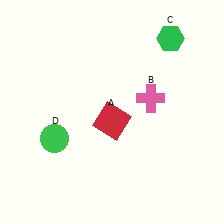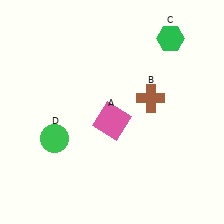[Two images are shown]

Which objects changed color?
A changed from red to pink. B changed from pink to brown.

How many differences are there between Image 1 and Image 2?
There are 2 differences between the two images.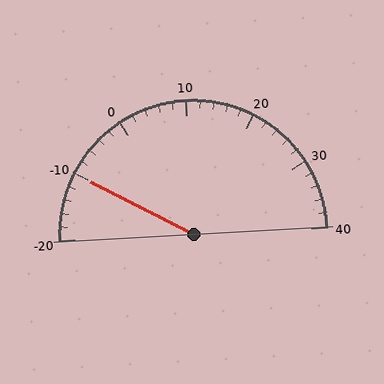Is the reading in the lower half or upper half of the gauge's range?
The reading is in the lower half of the range (-20 to 40).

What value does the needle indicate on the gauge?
The needle indicates approximately -10.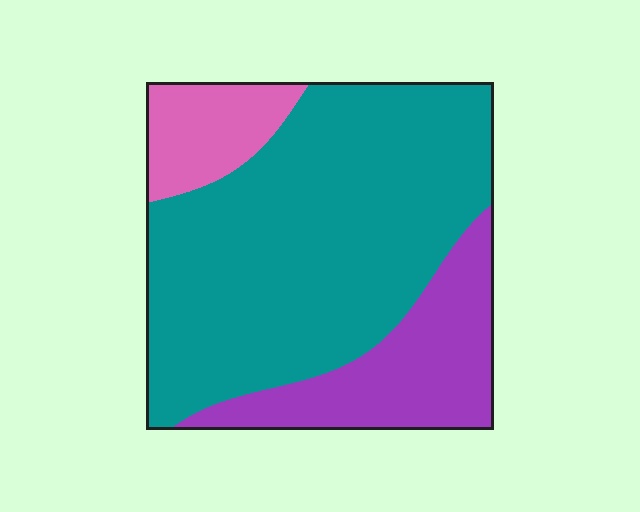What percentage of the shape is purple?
Purple covers roughly 20% of the shape.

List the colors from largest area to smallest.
From largest to smallest: teal, purple, pink.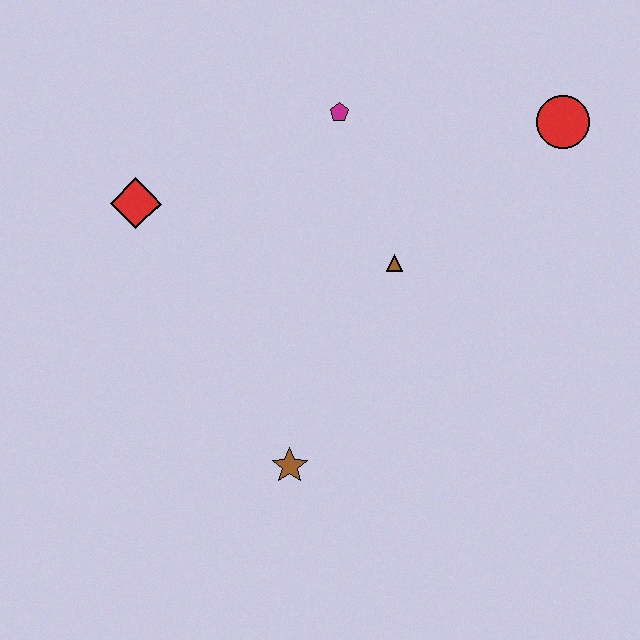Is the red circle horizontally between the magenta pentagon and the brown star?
No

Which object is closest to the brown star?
The brown triangle is closest to the brown star.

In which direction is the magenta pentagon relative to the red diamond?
The magenta pentagon is to the right of the red diamond.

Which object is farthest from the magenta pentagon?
The brown star is farthest from the magenta pentagon.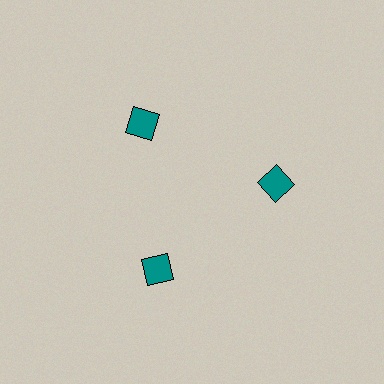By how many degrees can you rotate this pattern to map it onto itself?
The pattern maps onto itself every 120 degrees of rotation.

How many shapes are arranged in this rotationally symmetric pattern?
There are 3 shapes, arranged in 3 groups of 1.